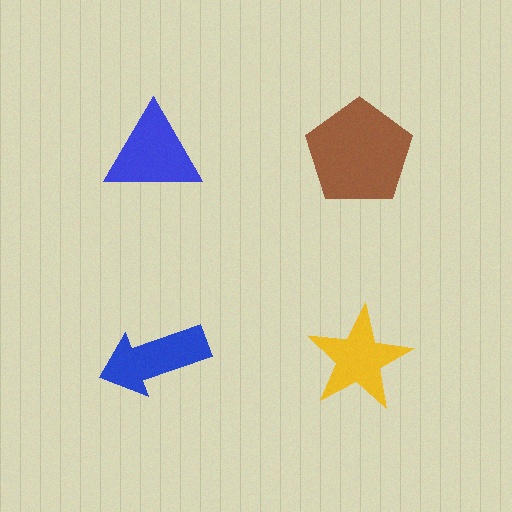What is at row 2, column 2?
A yellow star.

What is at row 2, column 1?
A blue arrow.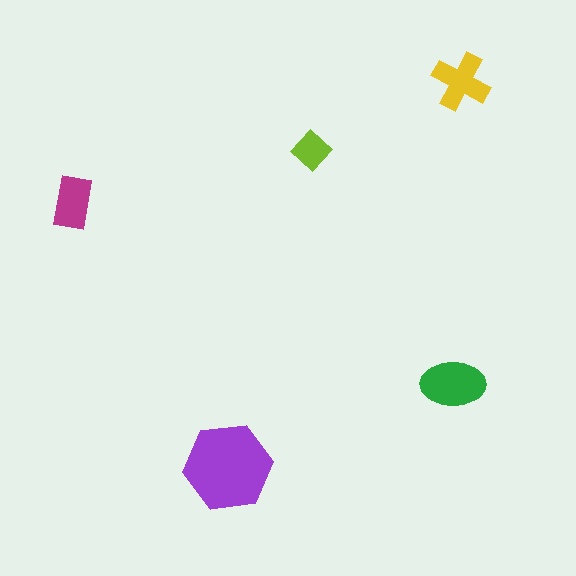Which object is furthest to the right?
The yellow cross is rightmost.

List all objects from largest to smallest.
The purple hexagon, the green ellipse, the yellow cross, the magenta rectangle, the lime diamond.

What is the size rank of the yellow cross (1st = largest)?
3rd.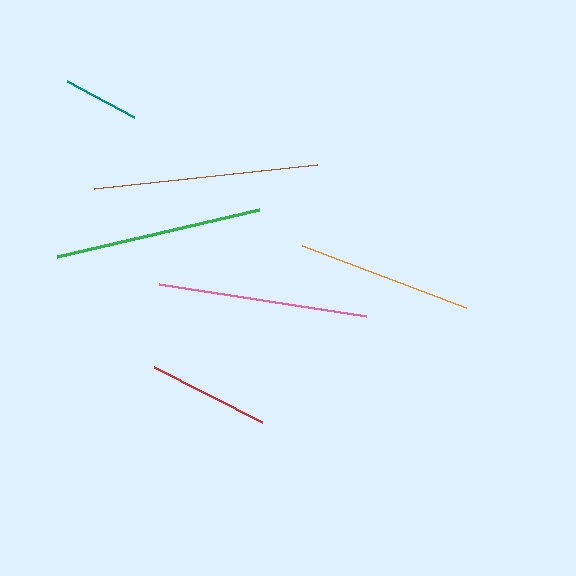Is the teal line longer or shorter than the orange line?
The orange line is longer than the teal line.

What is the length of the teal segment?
The teal segment is approximately 76 pixels long.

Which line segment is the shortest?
The teal line is the shortest at approximately 76 pixels.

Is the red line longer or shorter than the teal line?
The red line is longer than the teal line.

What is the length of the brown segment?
The brown segment is approximately 225 pixels long.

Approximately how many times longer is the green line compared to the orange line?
The green line is approximately 1.2 times the length of the orange line.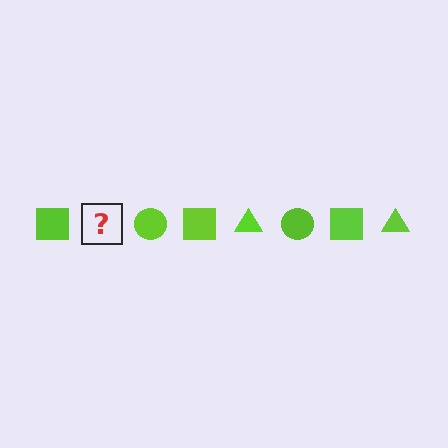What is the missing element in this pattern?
The missing element is a lime triangle.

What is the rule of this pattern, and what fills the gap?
The rule is that the pattern cycles through square, triangle, circle shapes in lime. The gap should be filled with a lime triangle.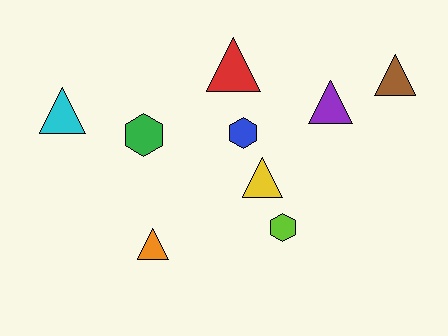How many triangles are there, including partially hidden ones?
There are 6 triangles.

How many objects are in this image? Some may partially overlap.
There are 9 objects.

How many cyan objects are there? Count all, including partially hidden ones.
There is 1 cyan object.